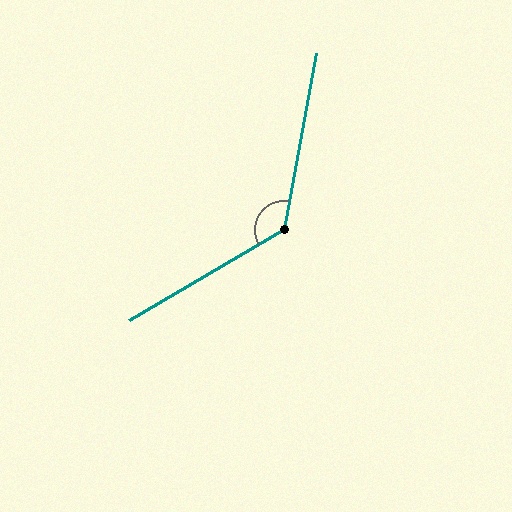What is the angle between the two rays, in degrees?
Approximately 131 degrees.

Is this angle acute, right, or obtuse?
It is obtuse.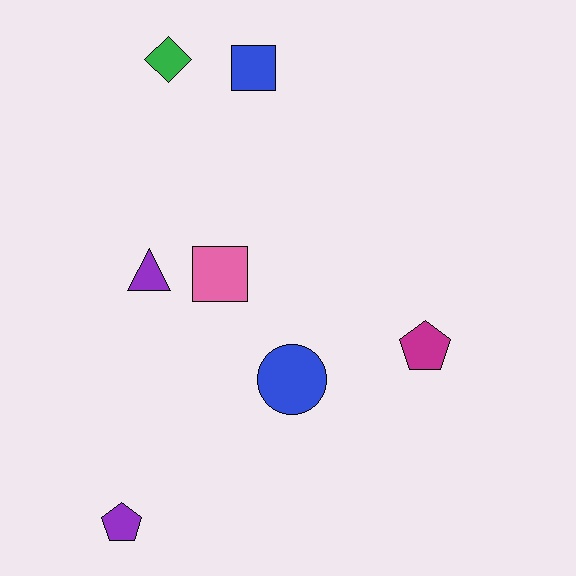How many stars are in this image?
There are no stars.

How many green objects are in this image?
There is 1 green object.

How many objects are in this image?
There are 7 objects.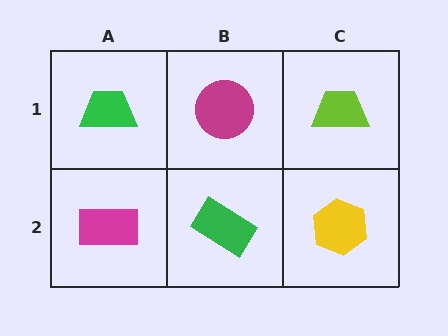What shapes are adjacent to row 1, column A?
A magenta rectangle (row 2, column A), a magenta circle (row 1, column B).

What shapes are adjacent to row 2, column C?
A lime trapezoid (row 1, column C), a green rectangle (row 2, column B).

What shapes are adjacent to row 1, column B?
A green rectangle (row 2, column B), a green trapezoid (row 1, column A), a lime trapezoid (row 1, column C).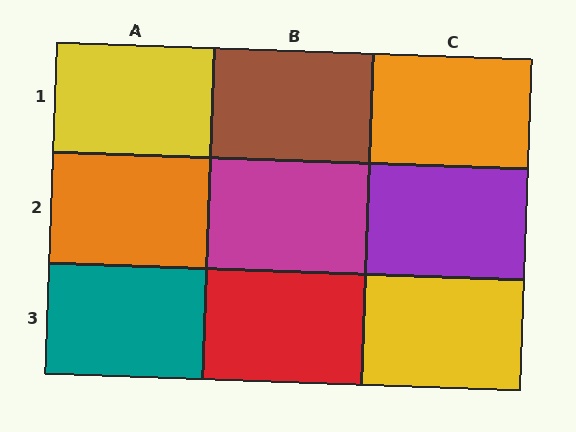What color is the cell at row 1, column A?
Yellow.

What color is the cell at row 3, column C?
Yellow.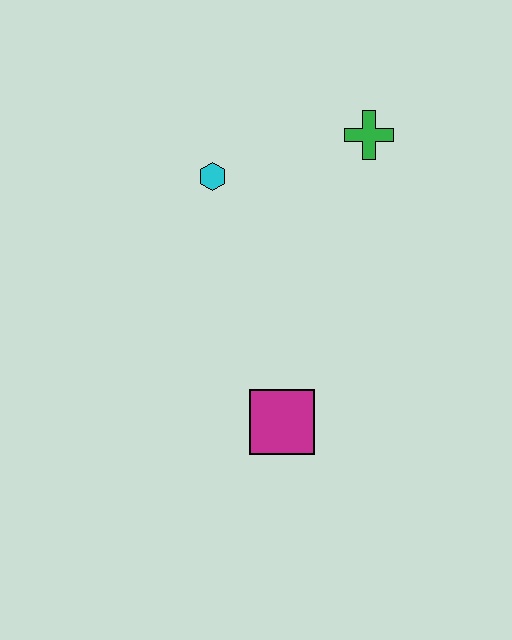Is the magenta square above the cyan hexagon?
No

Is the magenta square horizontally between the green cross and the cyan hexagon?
Yes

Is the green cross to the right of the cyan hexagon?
Yes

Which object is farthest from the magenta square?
The green cross is farthest from the magenta square.